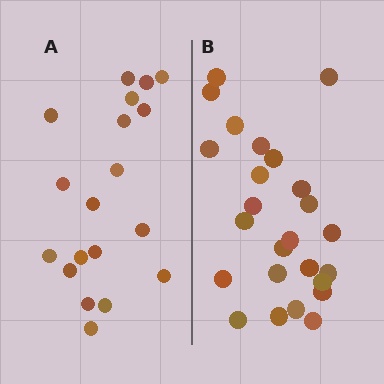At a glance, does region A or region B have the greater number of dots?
Region B (the right region) has more dots.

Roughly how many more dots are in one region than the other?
Region B has about 6 more dots than region A.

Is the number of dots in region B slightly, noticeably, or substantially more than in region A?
Region B has noticeably more, but not dramatically so. The ratio is roughly 1.3 to 1.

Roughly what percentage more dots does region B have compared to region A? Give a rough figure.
About 30% more.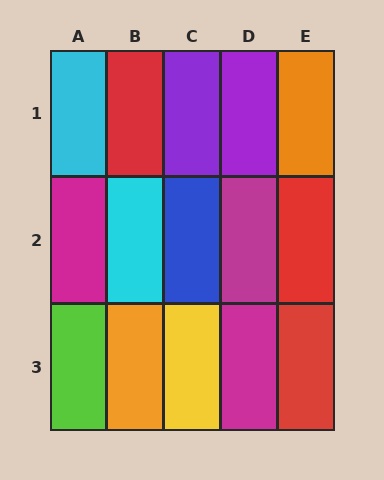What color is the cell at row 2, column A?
Magenta.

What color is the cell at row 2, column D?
Magenta.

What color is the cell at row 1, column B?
Red.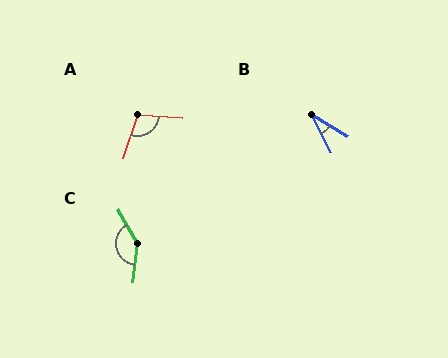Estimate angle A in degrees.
Approximately 105 degrees.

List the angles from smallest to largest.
B (32°), A (105°), C (144°).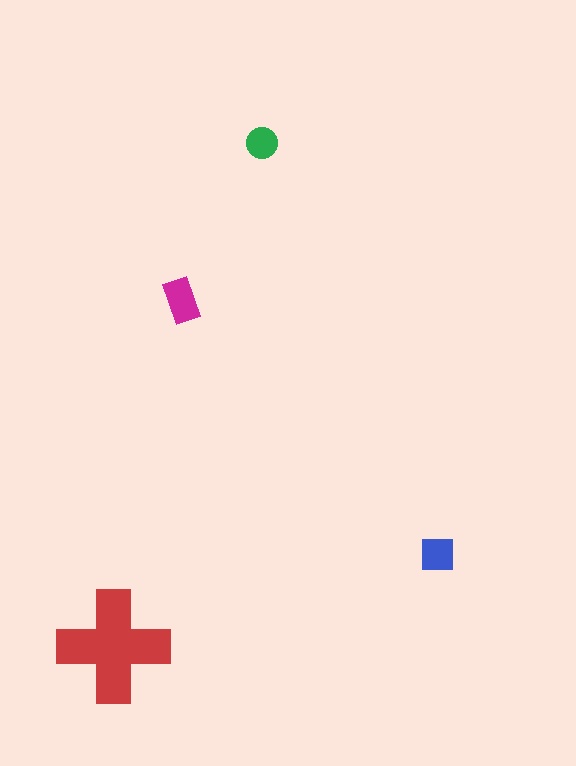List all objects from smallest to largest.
The green circle, the blue square, the magenta rectangle, the red cross.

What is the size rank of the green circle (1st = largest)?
4th.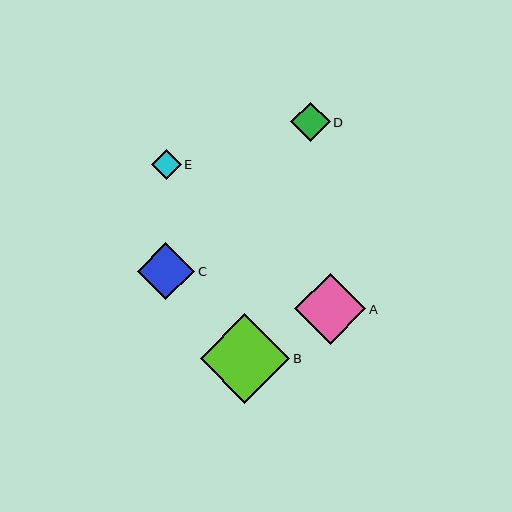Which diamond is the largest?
Diamond B is the largest with a size of approximately 90 pixels.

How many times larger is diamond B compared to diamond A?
Diamond B is approximately 1.3 times the size of diamond A.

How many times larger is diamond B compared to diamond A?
Diamond B is approximately 1.3 times the size of diamond A.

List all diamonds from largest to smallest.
From largest to smallest: B, A, C, D, E.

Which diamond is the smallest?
Diamond E is the smallest with a size of approximately 30 pixels.